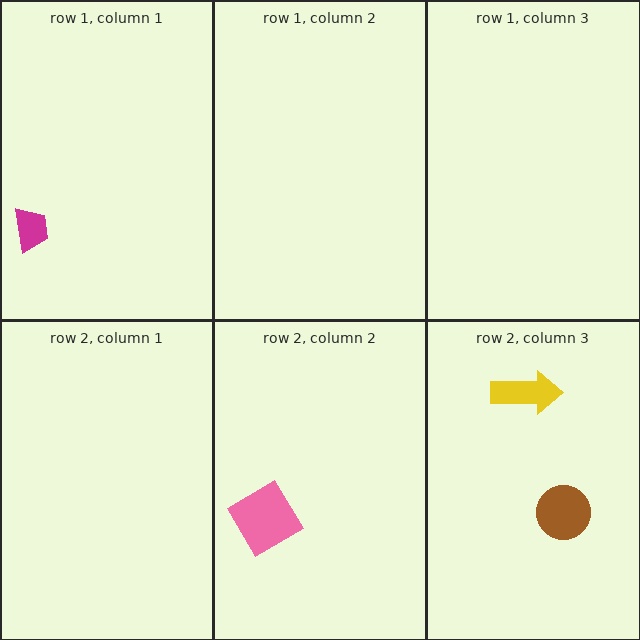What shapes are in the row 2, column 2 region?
The pink diamond.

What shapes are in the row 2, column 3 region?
The yellow arrow, the brown circle.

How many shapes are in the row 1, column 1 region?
1.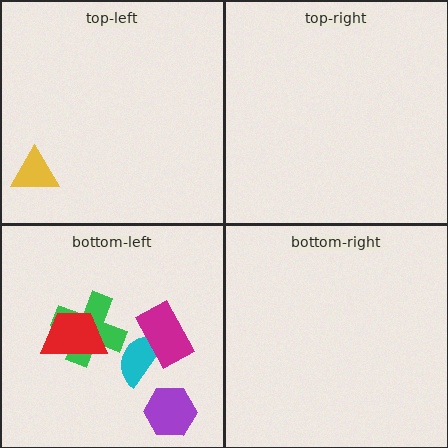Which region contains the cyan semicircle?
The bottom-left region.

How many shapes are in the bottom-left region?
5.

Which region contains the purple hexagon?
The bottom-left region.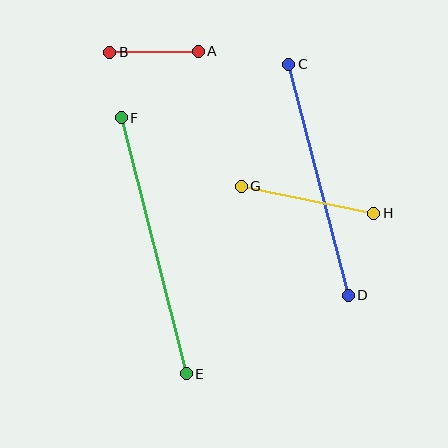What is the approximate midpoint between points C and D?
The midpoint is at approximately (319, 180) pixels.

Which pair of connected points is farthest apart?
Points E and F are farthest apart.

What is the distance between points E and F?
The distance is approximately 264 pixels.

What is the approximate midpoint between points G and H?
The midpoint is at approximately (307, 200) pixels.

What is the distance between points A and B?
The distance is approximately 89 pixels.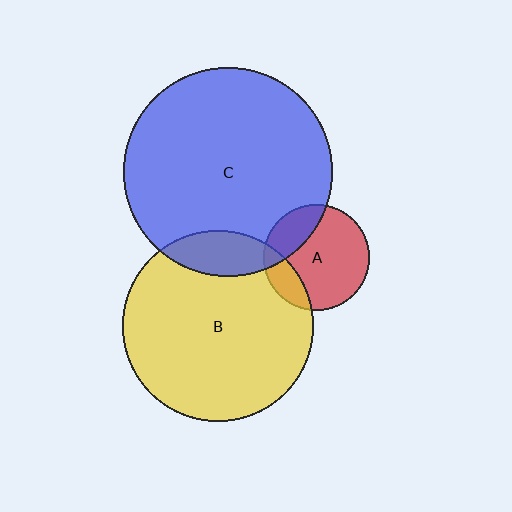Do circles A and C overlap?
Yes.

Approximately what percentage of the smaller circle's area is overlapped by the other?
Approximately 25%.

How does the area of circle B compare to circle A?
Approximately 3.3 times.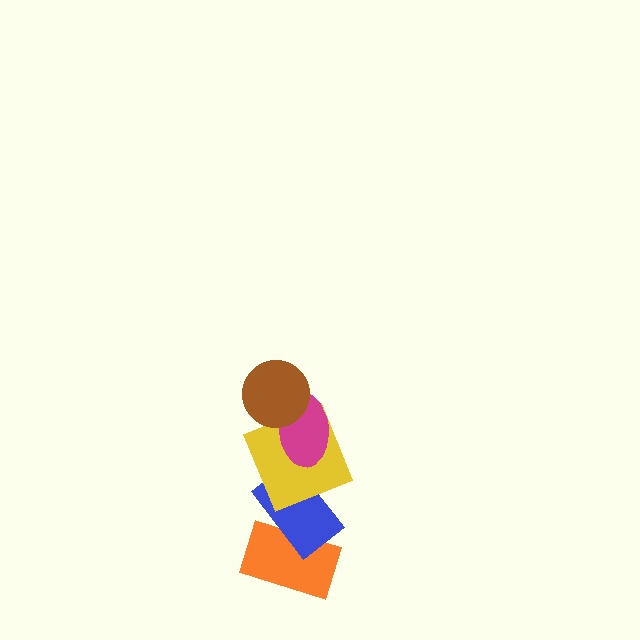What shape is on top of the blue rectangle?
The yellow square is on top of the blue rectangle.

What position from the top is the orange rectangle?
The orange rectangle is 5th from the top.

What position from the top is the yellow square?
The yellow square is 3rd from the top.